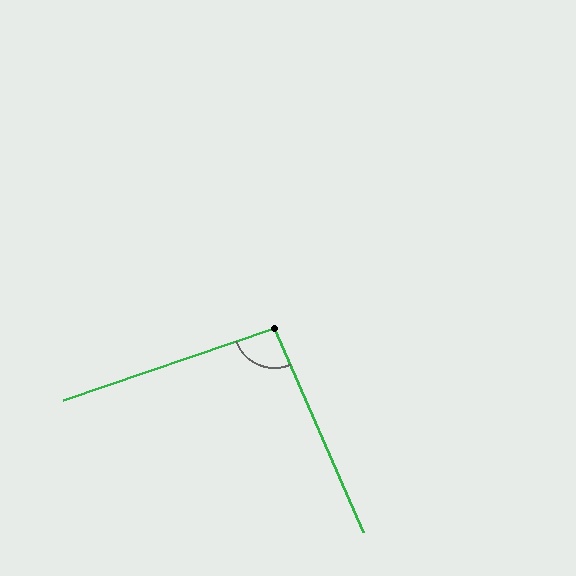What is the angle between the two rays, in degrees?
Approximately 95 degrees.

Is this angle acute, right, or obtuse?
It is approximately a right angle.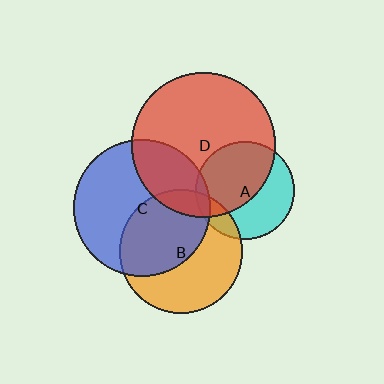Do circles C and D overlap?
Yes.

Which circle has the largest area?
Circle D (red).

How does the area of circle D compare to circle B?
Approximately 1.4 times.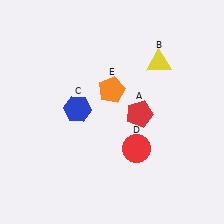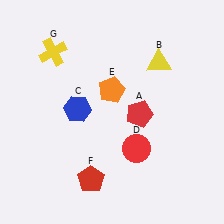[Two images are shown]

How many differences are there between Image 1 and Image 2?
There are 2 differences between the two images.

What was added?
A red pentagon (F), a yellow cross (G) were added in Image 2.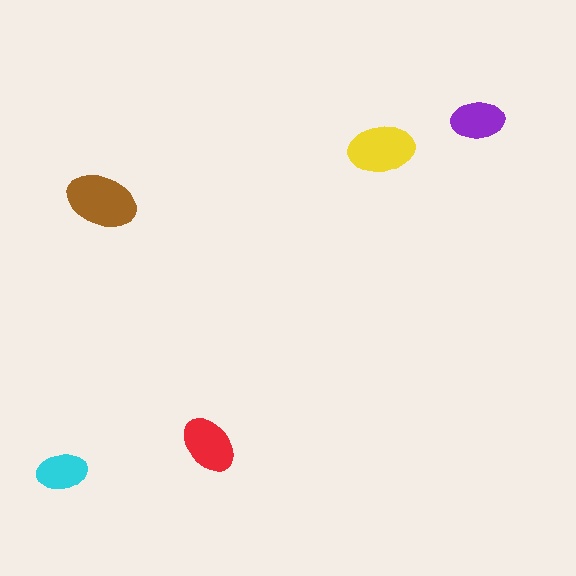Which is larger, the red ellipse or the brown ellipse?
The brown one.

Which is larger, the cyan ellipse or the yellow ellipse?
The yellow one.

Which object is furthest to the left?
The cyan ellipse is leftmost.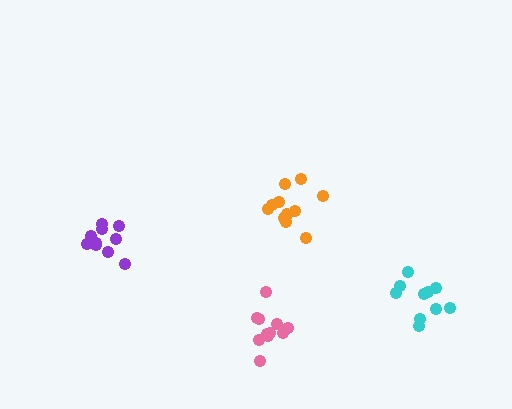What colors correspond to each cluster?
The clusters are colored: orange, purple, cyan, pink.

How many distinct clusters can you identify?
There are 4 distinct clusters.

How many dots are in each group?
Group 1: 12 dots, Group 2: 10 dots, Group 3: 10 dots, Group 4: 11 dots (43 total).